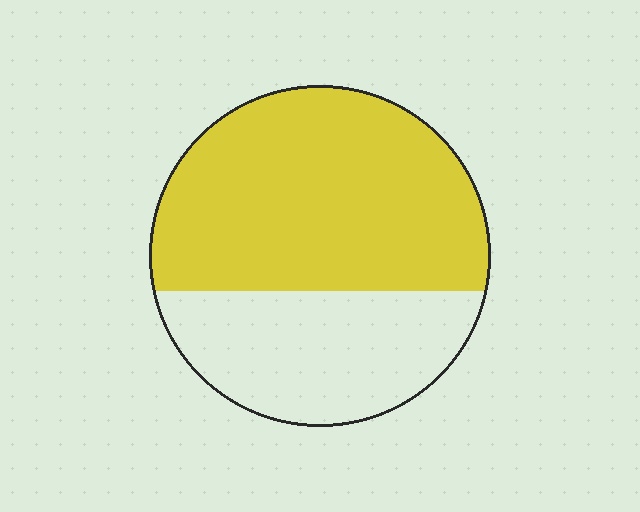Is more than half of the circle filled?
Yes.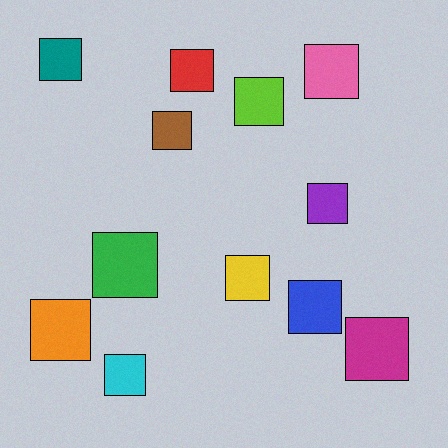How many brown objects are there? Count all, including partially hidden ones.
There is 1 brown object.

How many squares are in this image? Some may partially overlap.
There are 12 squares.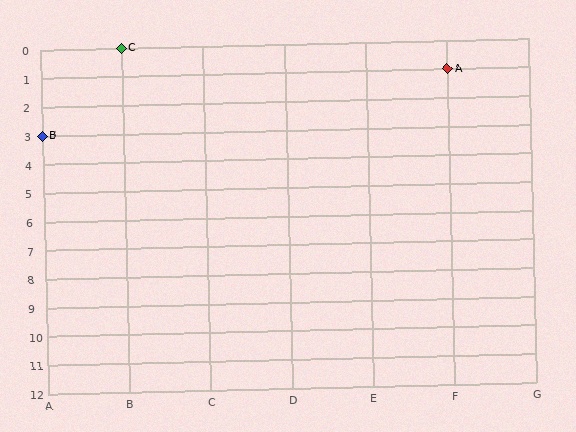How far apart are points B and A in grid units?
Points B and A are 5 columns and 2 rows apart (about 5.4 grid units diagonally).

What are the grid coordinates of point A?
Point A is at grid coordinates (F, 1).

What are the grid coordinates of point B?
Point B is at grid coordinates (A, 3).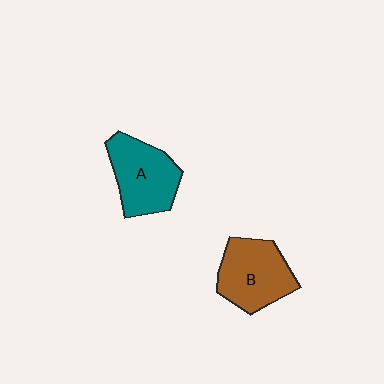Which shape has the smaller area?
Shape A (teal).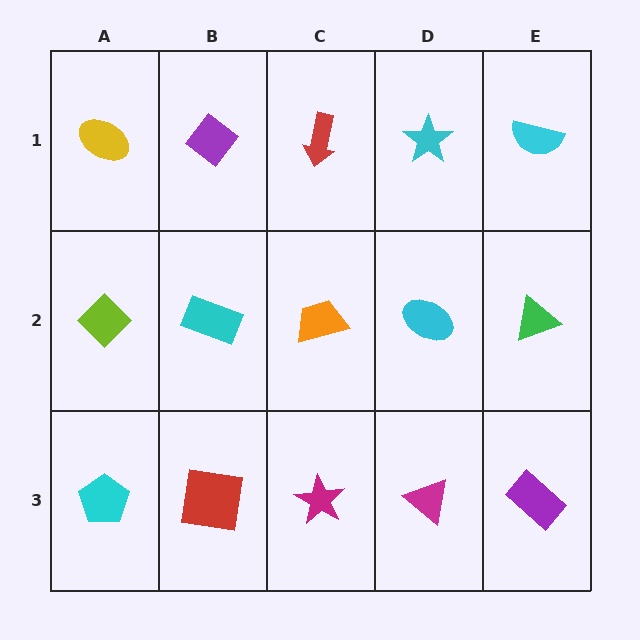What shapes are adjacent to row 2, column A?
A yellow ellipse (row 1, column A), a cyan pentagon (row 3, column A), a cyan rectangle (row 2, column B).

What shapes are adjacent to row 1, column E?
A green triangle (row 2, column E), a cyan star (row 1, column D).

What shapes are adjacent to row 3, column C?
An orange trapezoid (row 2, column C), a red square (row 3, column B), a magenta triangle (row 3, column D).